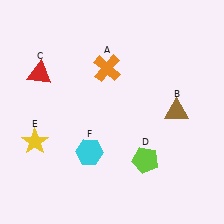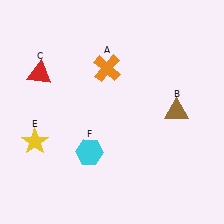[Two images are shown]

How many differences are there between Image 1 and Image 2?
There is 1 difference between the two images.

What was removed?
The lime pentagon (D) was removed in Image 2.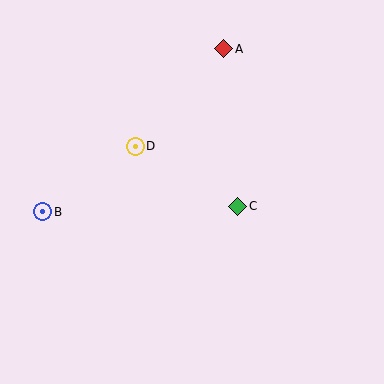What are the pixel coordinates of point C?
Point C is at (238, 206).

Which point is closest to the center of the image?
Point C at (238, 206) is closest to the center.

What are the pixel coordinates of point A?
Point A is at (223, 49).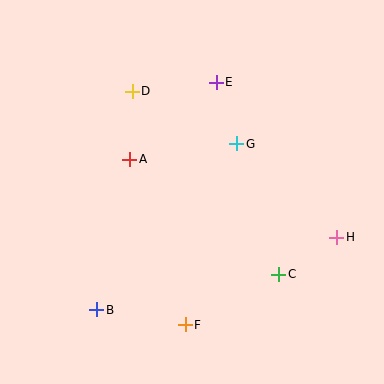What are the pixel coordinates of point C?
Point C is at (279, 274).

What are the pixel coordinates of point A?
Point A is at (130, 159).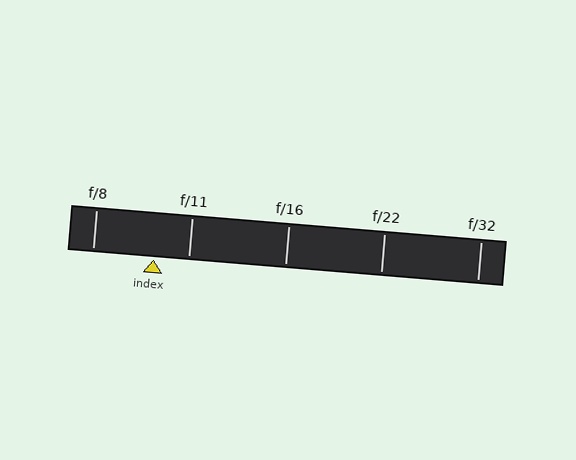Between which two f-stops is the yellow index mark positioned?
The index mark is between f/8 and f/11.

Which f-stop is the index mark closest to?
The index mark is closest to f/11.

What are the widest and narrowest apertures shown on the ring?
The widest aperture shown is f/8 and the narrowest is f/32.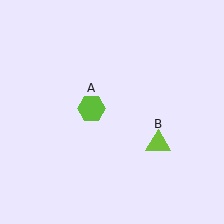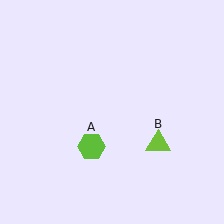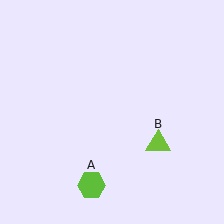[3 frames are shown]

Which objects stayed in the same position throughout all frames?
Lime triangle (object B) remained stationary.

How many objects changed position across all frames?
1 object changed position: lime hexagon (object A).